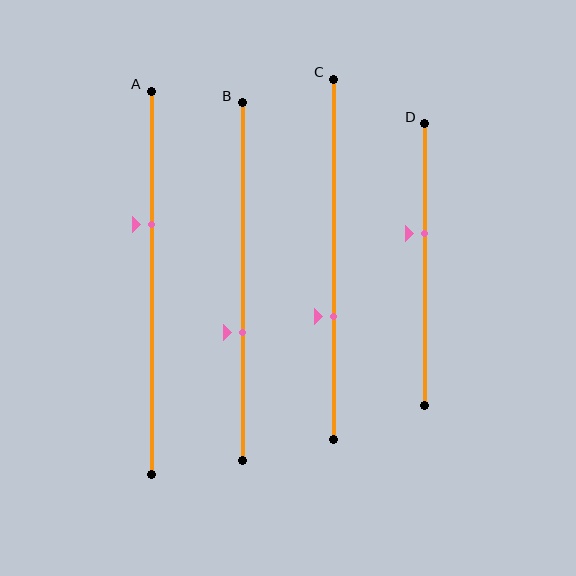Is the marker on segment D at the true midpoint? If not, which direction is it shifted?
No, the marker on segment D is shifted upward by about 11% of the segment length.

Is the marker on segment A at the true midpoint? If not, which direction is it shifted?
No, the marker on segment A is shifted upward by about 15% of the segment length.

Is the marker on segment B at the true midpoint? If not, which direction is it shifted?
No, the marker on segment B is shifted downward by about 14% of the segment length.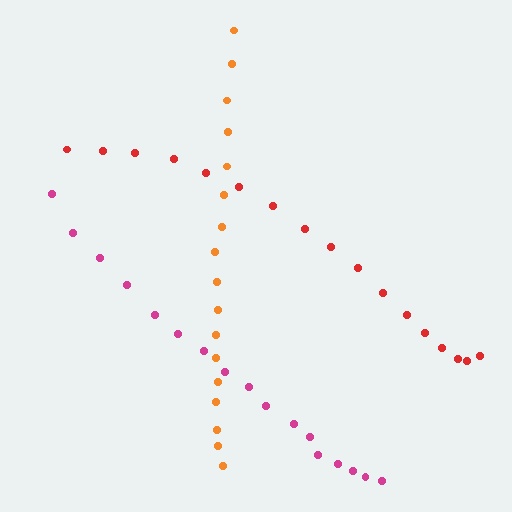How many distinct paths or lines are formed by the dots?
There are 3 distinct paths.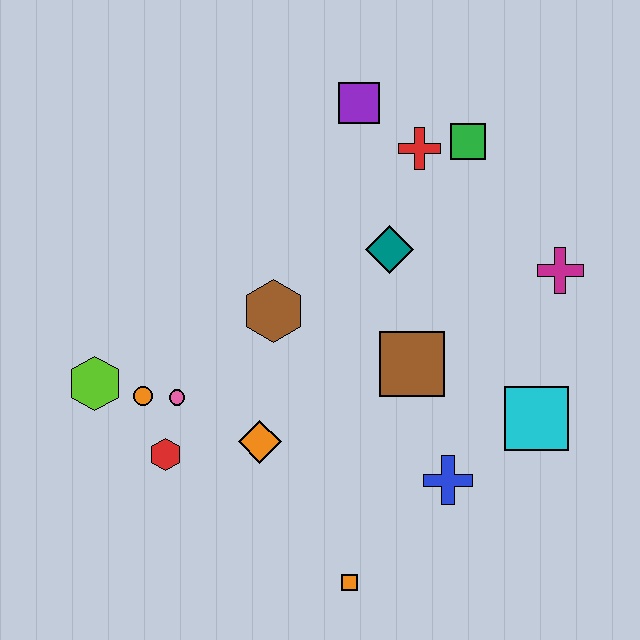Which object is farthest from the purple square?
The orange square is farthest from the purple square.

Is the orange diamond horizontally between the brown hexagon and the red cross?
No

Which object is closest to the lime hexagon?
The orange circle is closest to the lime hexagon.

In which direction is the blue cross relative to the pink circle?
The blue cross is to the right of the pink circle.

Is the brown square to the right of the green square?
No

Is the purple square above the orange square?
Yes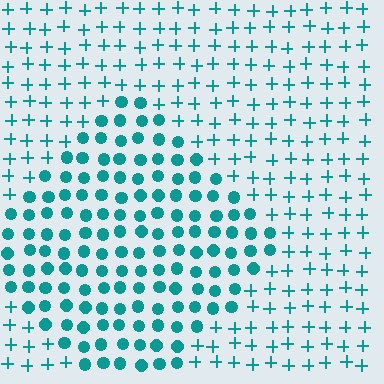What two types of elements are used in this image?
The image uses circles inside the diamond region and plus signs outside it.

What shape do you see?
I see a diamond.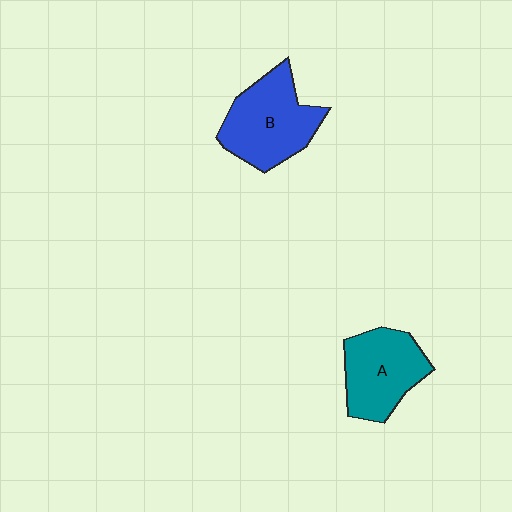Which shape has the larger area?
Shape B (blue).